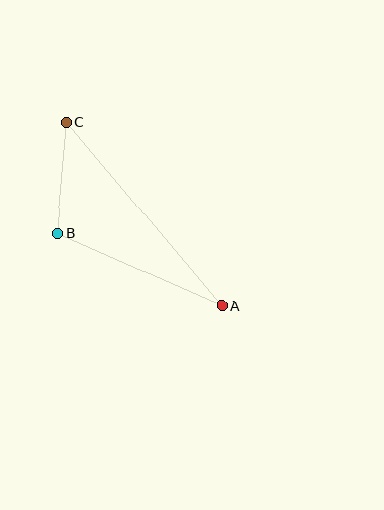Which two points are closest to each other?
Points B and C are closest to each other.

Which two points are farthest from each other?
Points A and C are farthest from each other.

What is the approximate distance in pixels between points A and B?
The distance between A and B is approximately 180 pixels.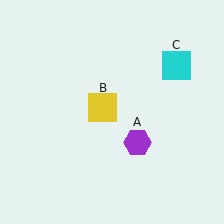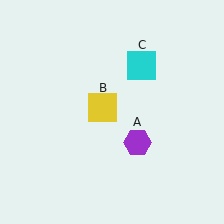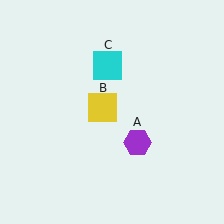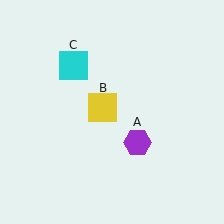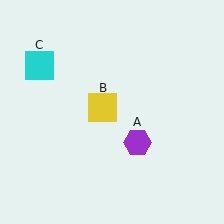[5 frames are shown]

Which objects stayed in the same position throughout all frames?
Purple hexagon (object A) and yellow square (object B) remained stationary.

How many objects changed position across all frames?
1 object changed position: cyan square (object C).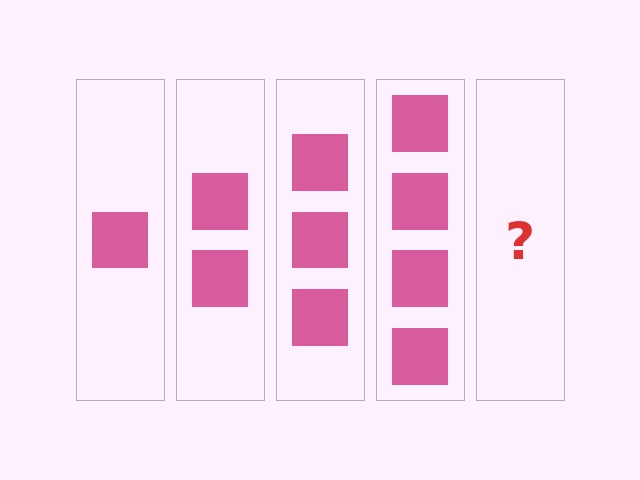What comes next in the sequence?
The next element should be 5 squares.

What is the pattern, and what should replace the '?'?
The pattern is that each step adds one more square. The '?' should be 5 squares.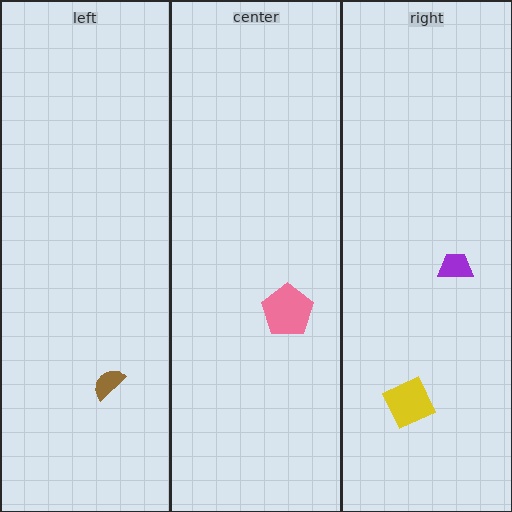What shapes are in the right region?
The purple trapezoid, the yellow diamond.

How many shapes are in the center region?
1.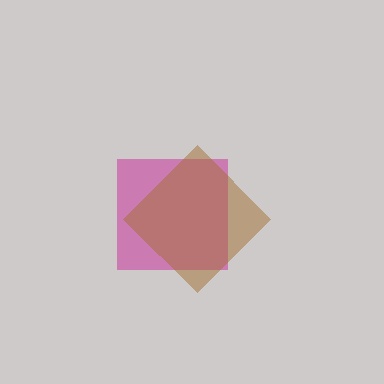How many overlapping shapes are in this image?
There are 2 overlapping shapes in the image.